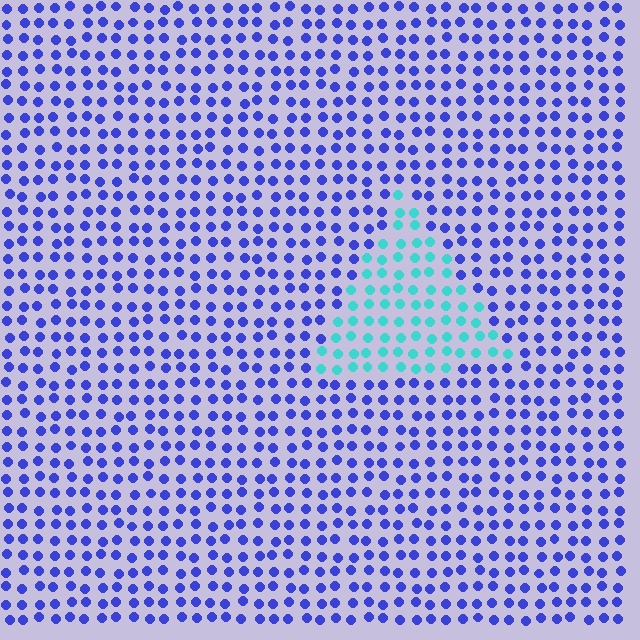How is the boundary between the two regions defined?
The boundary is defined purely by a slight shift in hue (about 61 degrees). Spacing, size, and orientation are identical on both sides.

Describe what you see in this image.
The image is filled with small blue elements in a uniform arrangement. A triangle-shaped region is visible where the elements are tinted to a slightly different hue, forming a subtle color boundary.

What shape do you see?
I see a triangle.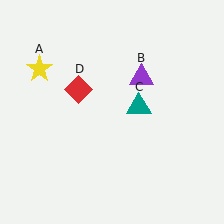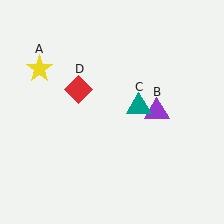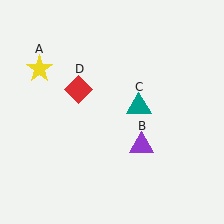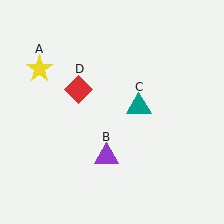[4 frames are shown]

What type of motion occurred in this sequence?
The purple triangle (object B) rotated clockwise around the center of the scene.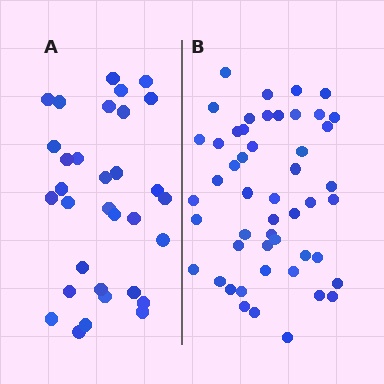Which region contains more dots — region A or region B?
Region B (the right region) has more dots.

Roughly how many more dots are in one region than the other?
Region B has approximately 20 more dots than region A.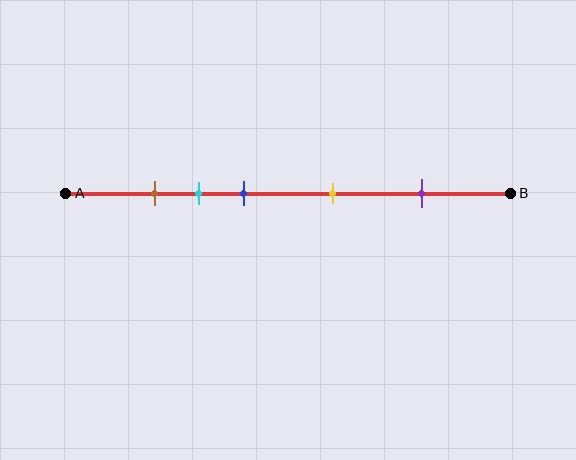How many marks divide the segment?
There are 5 marks dividing the segment.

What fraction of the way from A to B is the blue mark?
The blue mark is approximately 40% (0.4) of the way from A to B.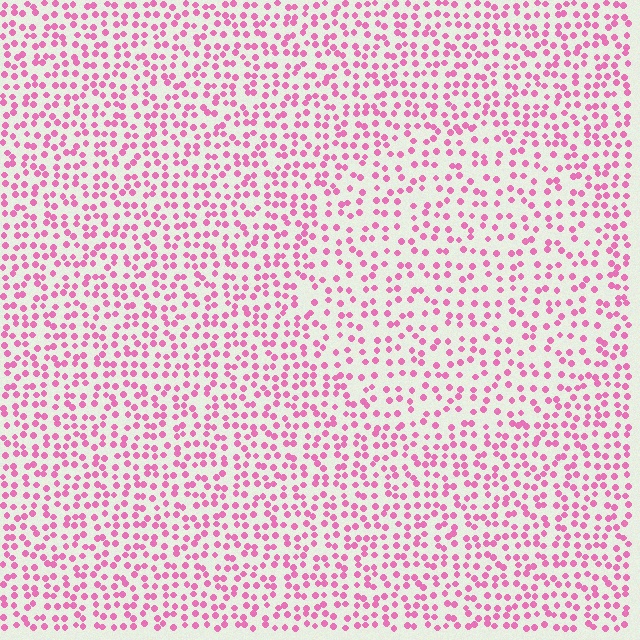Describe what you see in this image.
The image contains small pink elements arranged at two different densities. A circle-shaped region is visible where the elements are less densely packed than the surrounding area.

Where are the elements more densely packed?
The elements are more densely packed outside the circle boundary.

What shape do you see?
I see a circle.